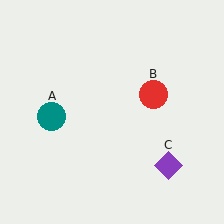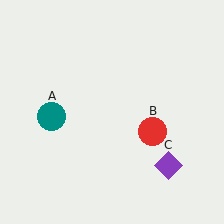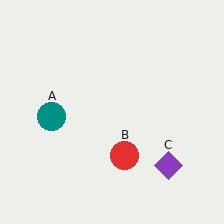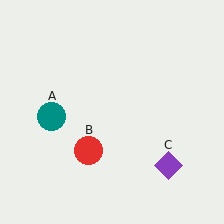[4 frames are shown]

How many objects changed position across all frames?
1 object changed position: red circle (object B).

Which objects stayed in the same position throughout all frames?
Teal circle (object A) and purple diamond (object C) remained stationary.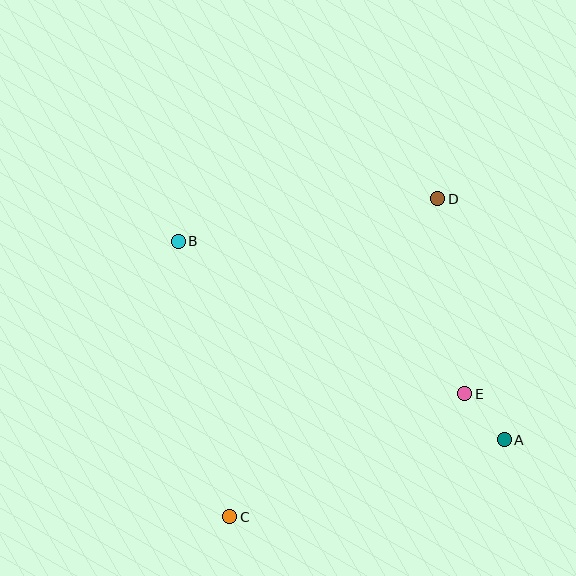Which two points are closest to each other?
Points A and E are closest to each other.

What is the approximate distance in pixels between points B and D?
The distance between B and D is approximately 263 pixels.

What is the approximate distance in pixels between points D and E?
The distance between D and E is approximately 197 pixels.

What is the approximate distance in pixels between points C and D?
The distance between C and D is approximately 380 pixels.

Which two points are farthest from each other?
Points A and B are farthest from each other.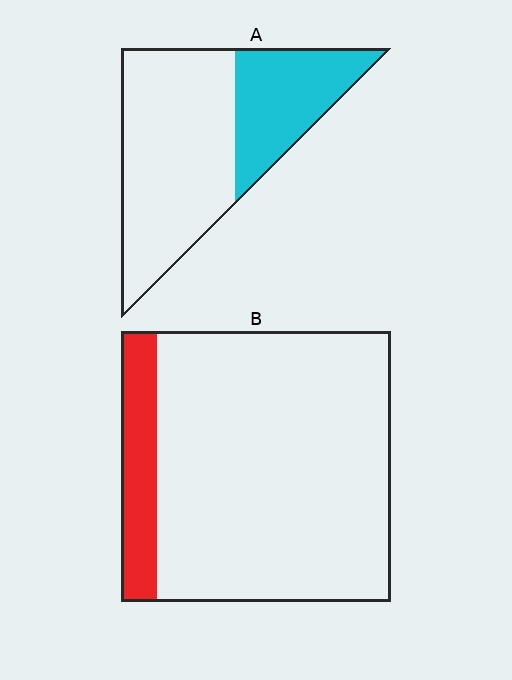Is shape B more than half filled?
No.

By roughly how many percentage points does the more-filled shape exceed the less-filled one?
By roughly 20 percentage points (A over B).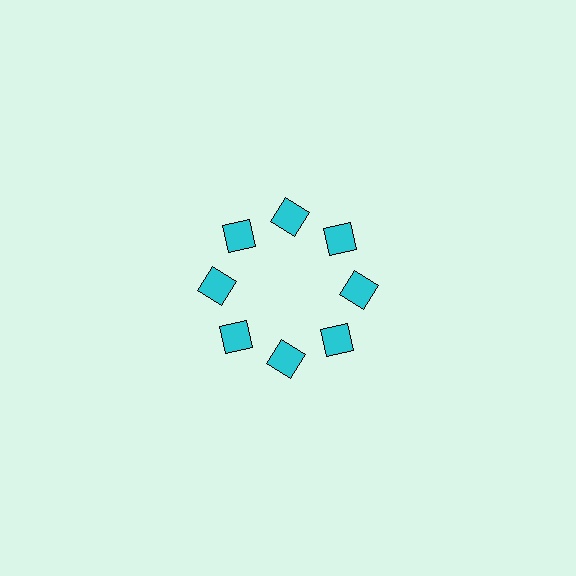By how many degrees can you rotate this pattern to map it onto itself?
The pattern maps onto itself every 45 degrees of rotation.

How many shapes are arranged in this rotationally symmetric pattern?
There are 8 shapes, arranged in 8 groups of 1.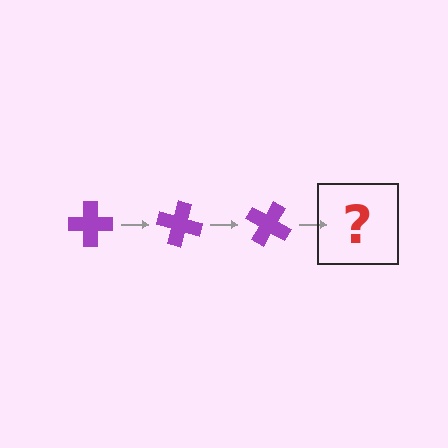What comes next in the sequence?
The next element should be a purple cross rotated 45 degrees.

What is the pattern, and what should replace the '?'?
The pattern is that the cross rotates 15 degrees each step. The '?' should be a purple cross rotated 45 degrees.